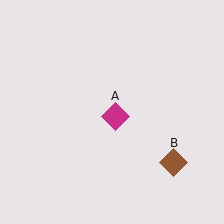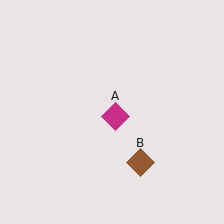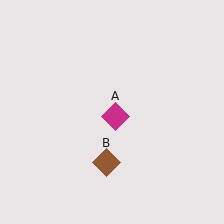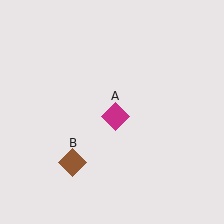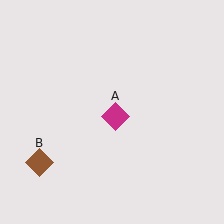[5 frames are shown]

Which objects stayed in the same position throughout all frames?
Magenta diamond (object A) remained stationary.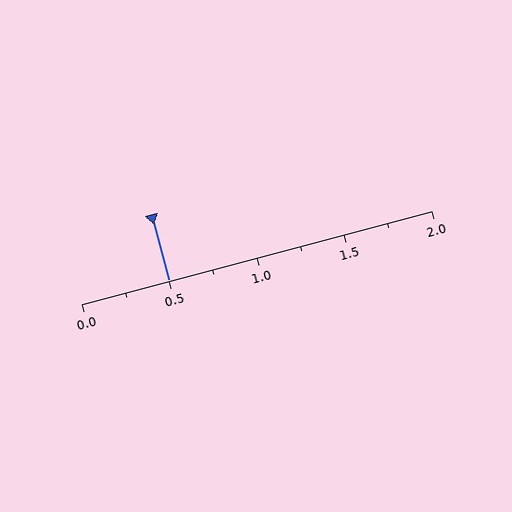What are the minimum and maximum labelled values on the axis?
The axis runs from 0.0 to 2.0.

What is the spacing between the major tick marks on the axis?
The major ticks are spaced 0.5 apart.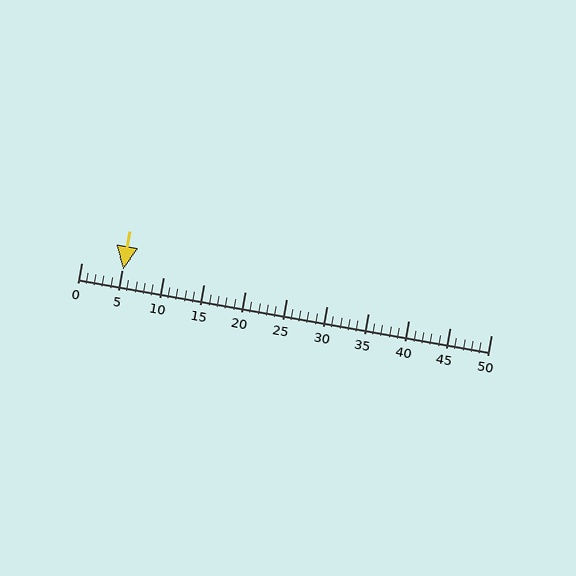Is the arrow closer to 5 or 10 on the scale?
The arrow is closer to 5.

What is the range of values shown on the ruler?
The ruler shows values from 0 to 50.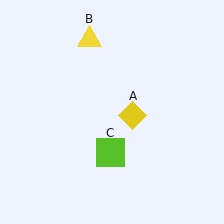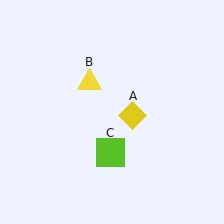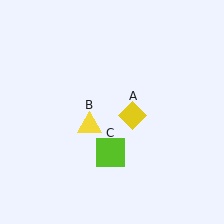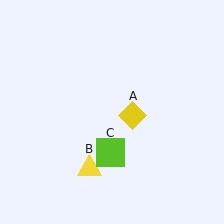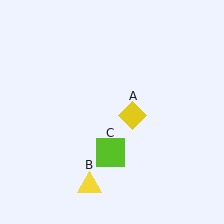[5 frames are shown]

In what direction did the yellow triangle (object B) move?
The yellow triangle (object B) moved down.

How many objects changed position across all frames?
1 object changed position: yellow triangle (object B).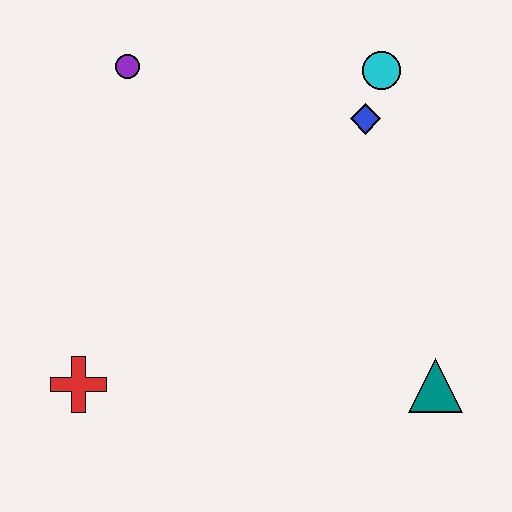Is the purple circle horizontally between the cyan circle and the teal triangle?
No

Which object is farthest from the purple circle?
The teal triangle is farthest from the purple circle.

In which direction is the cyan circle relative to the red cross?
The cyan circle is above the red cross.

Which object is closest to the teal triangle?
The blue diamond is closest to the teal triangle.